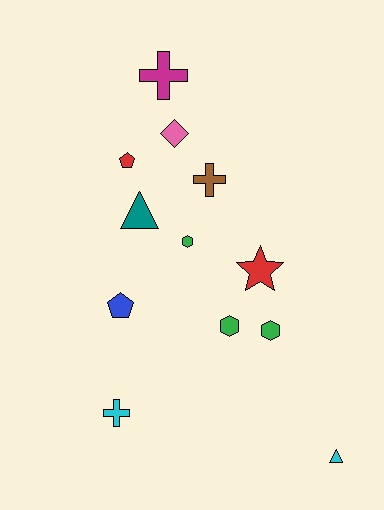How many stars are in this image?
There is 1 star.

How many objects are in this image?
There are 12 objects.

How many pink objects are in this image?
There is 1 pink object.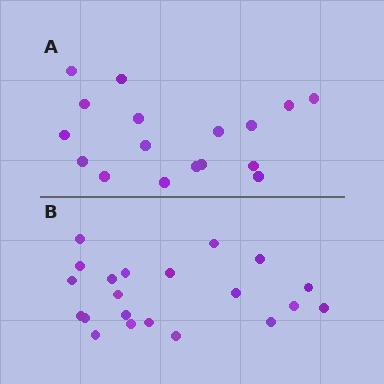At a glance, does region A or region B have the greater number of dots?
Region B (the bottom region) has more dots.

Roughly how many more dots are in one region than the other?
Region B has about 4 more dots than region A.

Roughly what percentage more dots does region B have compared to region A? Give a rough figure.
About 25% more.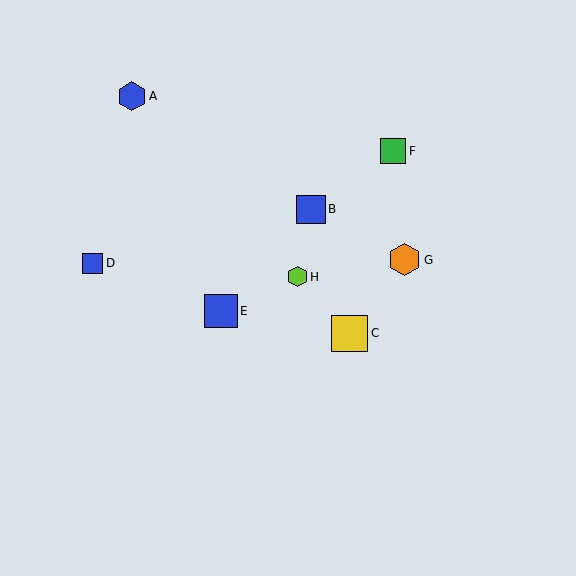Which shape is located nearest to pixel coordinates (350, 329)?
The yellow square (labeled C) at (350, 333) is nearest to that location.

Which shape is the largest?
The yellow square (labeled C) is the largest.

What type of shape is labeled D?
Shape D is a blue square.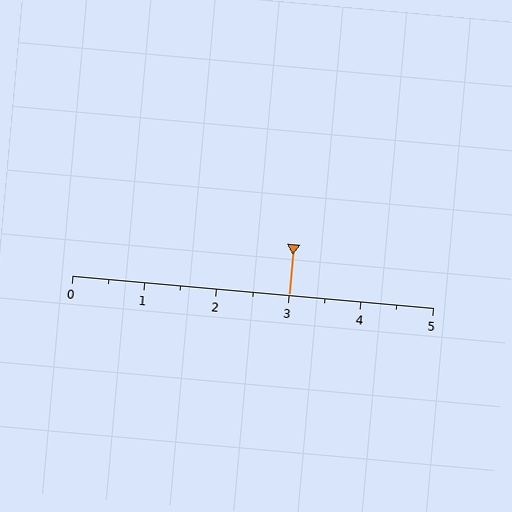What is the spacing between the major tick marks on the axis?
The major ticks are spaced 1 apart.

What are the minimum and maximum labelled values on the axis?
The axis runs from 0 to 5.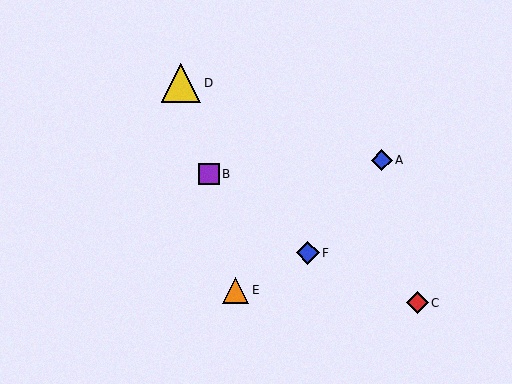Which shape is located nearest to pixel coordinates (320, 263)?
The blue diamond (labeled F) at (308, 253) is nearest to that location.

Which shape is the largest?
The yellow triangle (labeled D) is the largest.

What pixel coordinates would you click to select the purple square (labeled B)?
Click at (209, 174) to select the purple square B.